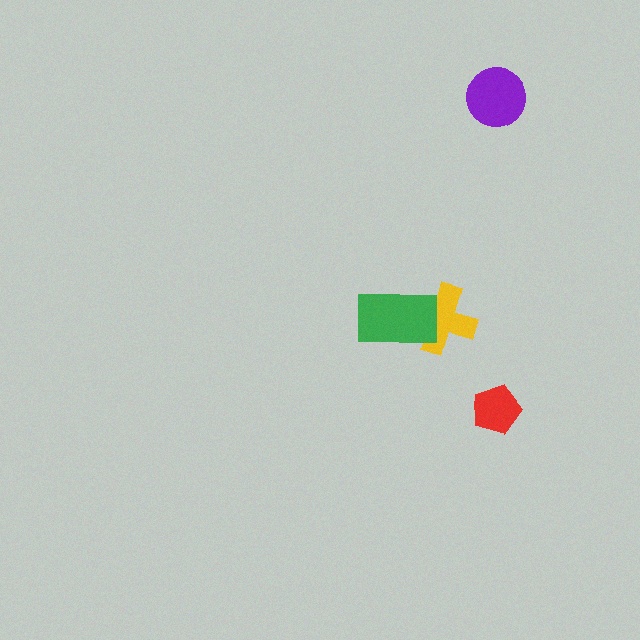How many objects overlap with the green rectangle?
1 object overlaps with the green rectangle.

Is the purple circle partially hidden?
No, no other shape covers it.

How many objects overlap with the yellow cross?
1 object overlaps with the yellow cross.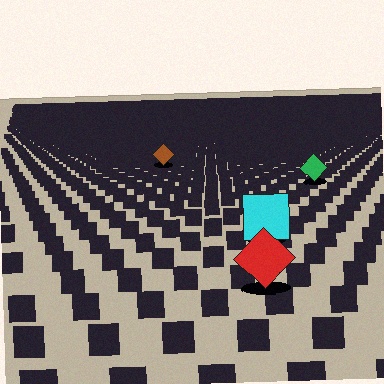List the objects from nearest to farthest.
From nearest to farthest: the red diamond, the cyan square, the green diamond, the brown diamond.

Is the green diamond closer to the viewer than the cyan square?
No. The cyan square is closer — you can tell from the texture gradient: the ground texture is coarser near it.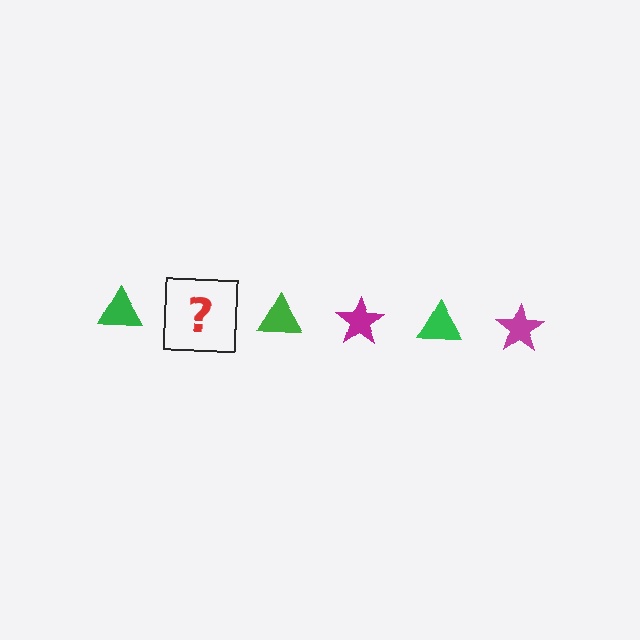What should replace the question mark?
The question mark should be replaced with a magenta star.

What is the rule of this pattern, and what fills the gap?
The rule is that the pattern alternates between green triangle and magenta star. The gap should be filled with a magenta star.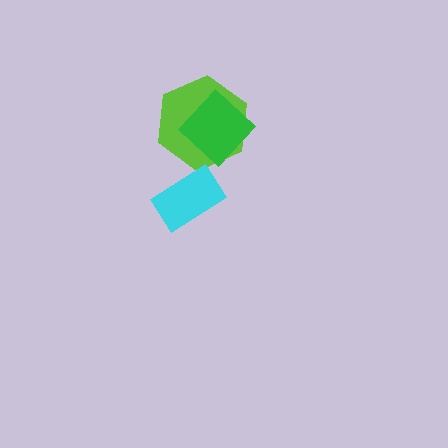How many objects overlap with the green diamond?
1 object overlaps with the green diamond.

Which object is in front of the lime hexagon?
The green diamond is in front of the lime hexagon.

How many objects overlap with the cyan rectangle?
0 objects overlap with the cyan rectangle.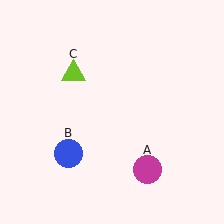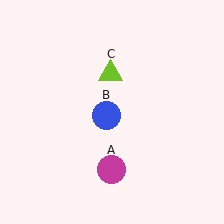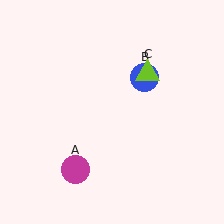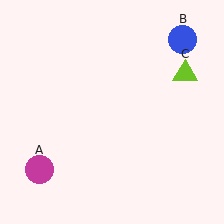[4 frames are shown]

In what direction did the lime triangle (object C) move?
The lime triangle (object C) moved right.